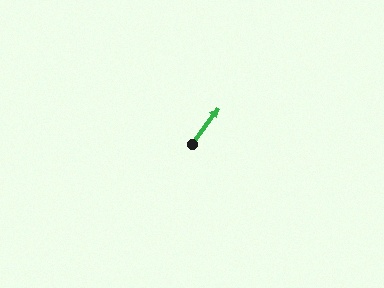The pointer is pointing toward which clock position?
Roughly 1 o'clock.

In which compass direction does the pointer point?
Northeast.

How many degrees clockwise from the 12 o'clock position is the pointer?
Approximately 37 degrees.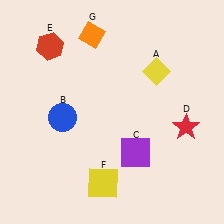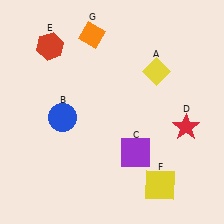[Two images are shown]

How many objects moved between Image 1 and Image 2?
1 object moved between the two images.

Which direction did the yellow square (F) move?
The yellow square (F) moved right.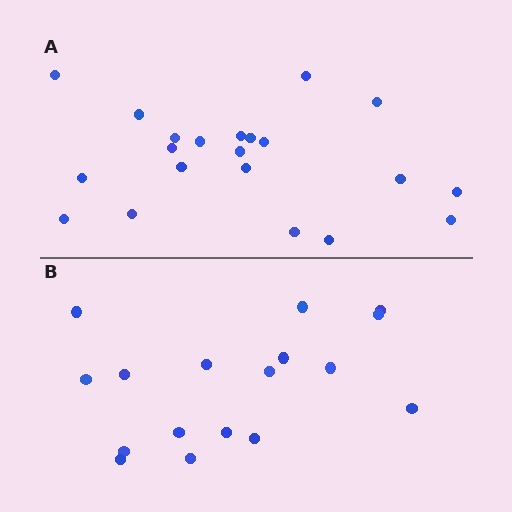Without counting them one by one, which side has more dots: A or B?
Region A (the top region) has more dots.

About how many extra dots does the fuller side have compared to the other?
Region A has about 4 more dots than region B.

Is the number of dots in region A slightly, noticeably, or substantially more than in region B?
Region A has only slightly more — the two regions are fairly close. The ratio is roughly 1.2 to 1.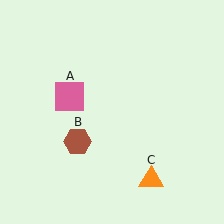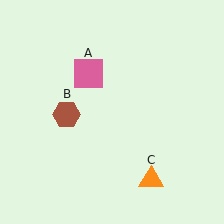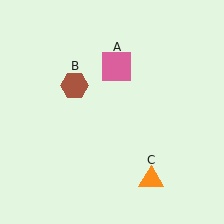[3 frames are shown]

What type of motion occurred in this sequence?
The pink square (object A), brown hexagon (object B) rotated clockwise around the center of the scene.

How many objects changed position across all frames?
2 objects changed position: pink square (object A), brown hexagon (object B).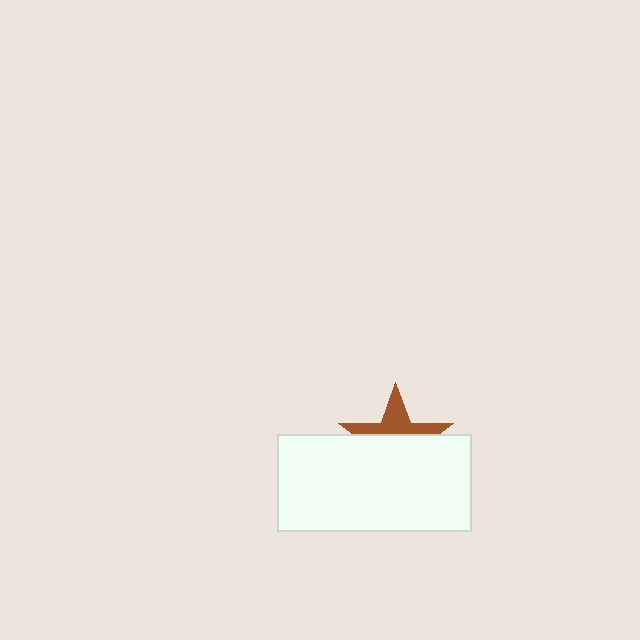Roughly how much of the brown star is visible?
A small part of it is visible (roughly 39%).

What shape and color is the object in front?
The object in front is a white rectangle.